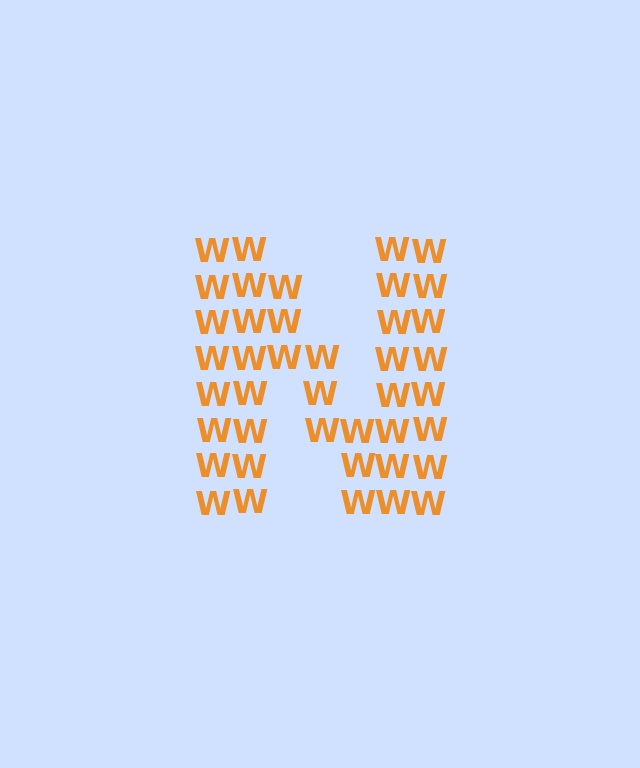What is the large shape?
The large shape is the letter N.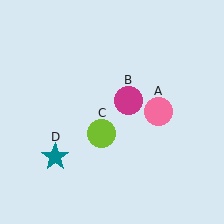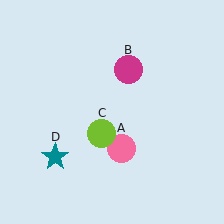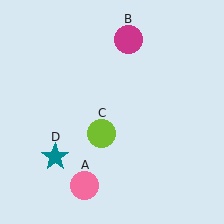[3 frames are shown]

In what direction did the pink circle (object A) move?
The pink circle (object A) moved down and to the left.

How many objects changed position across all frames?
2 objects changed position: pink circle (object A), magenta circle (object B).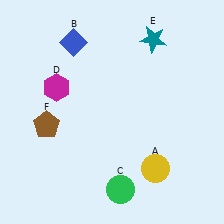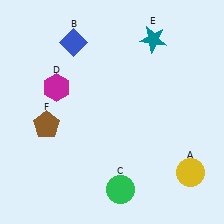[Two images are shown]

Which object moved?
The yellow circle (A) moved right.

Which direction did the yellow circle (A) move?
The yellow circle (A) moved right.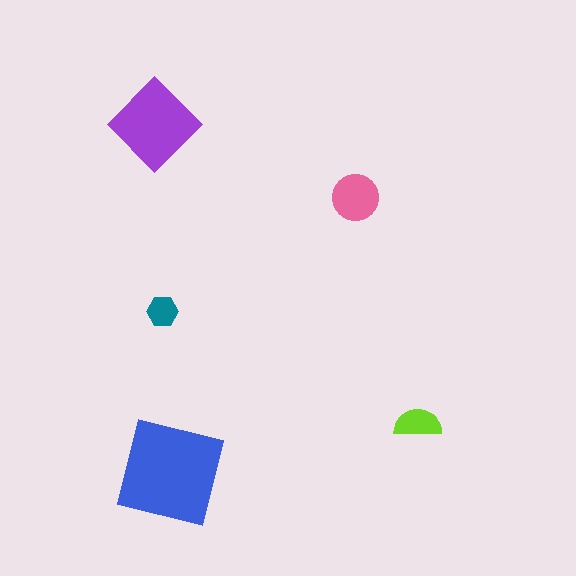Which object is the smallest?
The teal hexagon.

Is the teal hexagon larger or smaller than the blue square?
Smaller.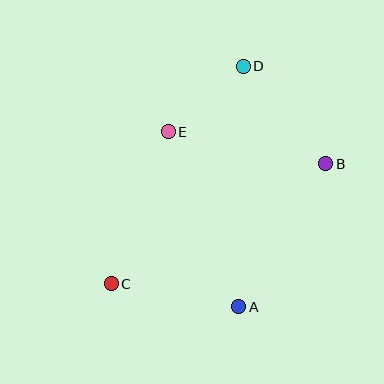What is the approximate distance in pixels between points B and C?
The distance between B and C is approximately 246 pixels.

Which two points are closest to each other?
Points D and E are closest to each other.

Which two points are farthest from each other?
Points C and D are farthest from each other.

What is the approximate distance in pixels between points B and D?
The distance between B and D is approximately 128 pixels.